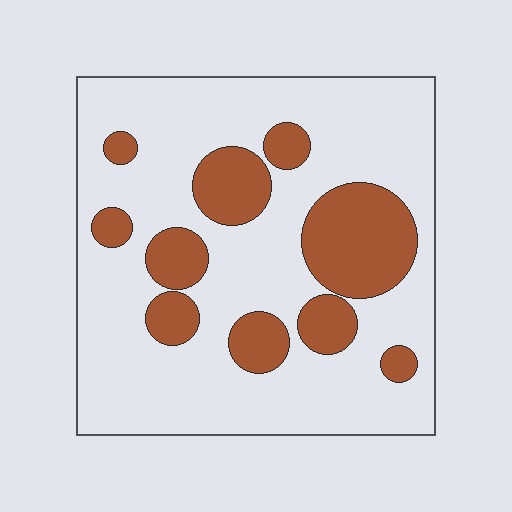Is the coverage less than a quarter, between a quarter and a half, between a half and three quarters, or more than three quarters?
Between a quarter and a half.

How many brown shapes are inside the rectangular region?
10.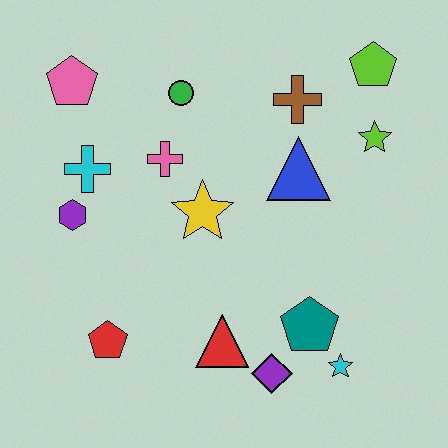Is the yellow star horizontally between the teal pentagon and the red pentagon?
Yes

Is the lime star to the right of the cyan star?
Yes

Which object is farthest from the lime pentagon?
The red pentagon is farthest from the lime pentagon.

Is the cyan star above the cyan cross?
No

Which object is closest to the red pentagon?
The red triangle is closest to the red pentagon.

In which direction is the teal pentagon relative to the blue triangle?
The teal pentagon is below the blue triangle.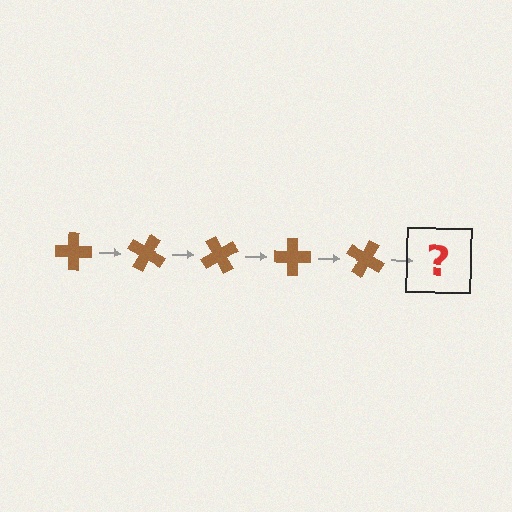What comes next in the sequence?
The next element should be a brown cross rotated 150 degrees.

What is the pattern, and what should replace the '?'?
The pattern is that the cross rotates 30 degrees each step. The '?' should be a brown cross rotated 150 degrees.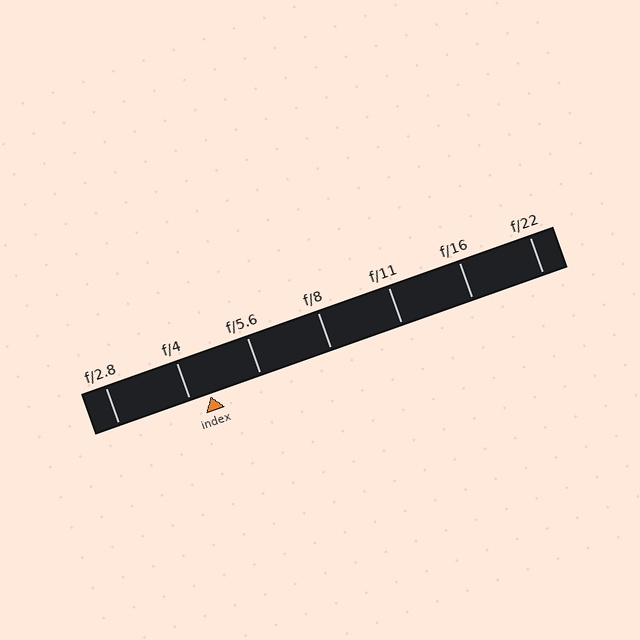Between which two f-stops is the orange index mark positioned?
The index mark is between f/4 and f/5.6.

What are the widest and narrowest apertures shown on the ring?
The widest aperture shown is f/2.8 and the narrowest is f/22.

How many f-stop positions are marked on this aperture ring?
There are 7 f-stop positions marked.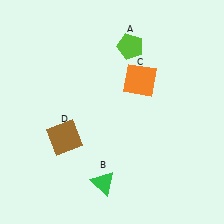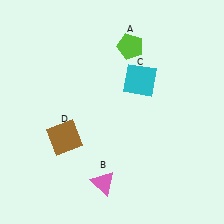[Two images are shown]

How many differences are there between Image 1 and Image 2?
There are 2 differences between the two images.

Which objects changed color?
B changed from green to pink. C changed from orange to cyan.